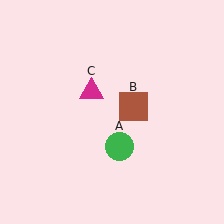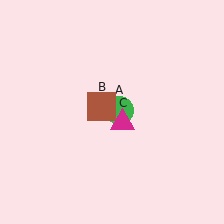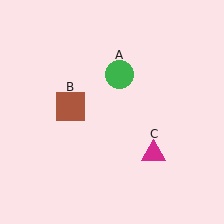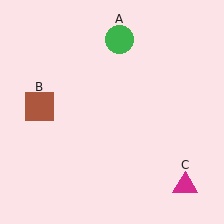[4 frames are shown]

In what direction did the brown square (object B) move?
The brown square (object B) moved left.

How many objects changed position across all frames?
3 objects changed position: green circle (object A), brown square (object B), magenta triangle (object C).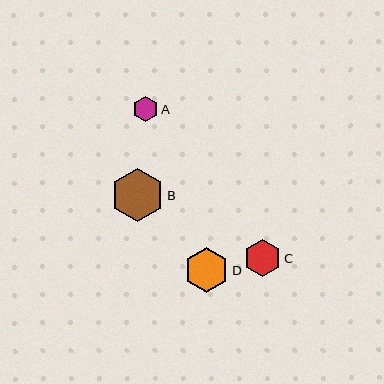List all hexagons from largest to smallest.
From largest to smallest: B, D, C, A.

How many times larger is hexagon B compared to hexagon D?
Hexagon B is approximately 1.2 times the size of hexagon D.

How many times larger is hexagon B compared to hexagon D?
Hexagon B is approximately 1.2 times the size of hexagon D.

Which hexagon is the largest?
Hexagon B is the largest with a size of approximately 53 pixels.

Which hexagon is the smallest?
Hexagon A is the smallest with a size of approximately 25 pixels.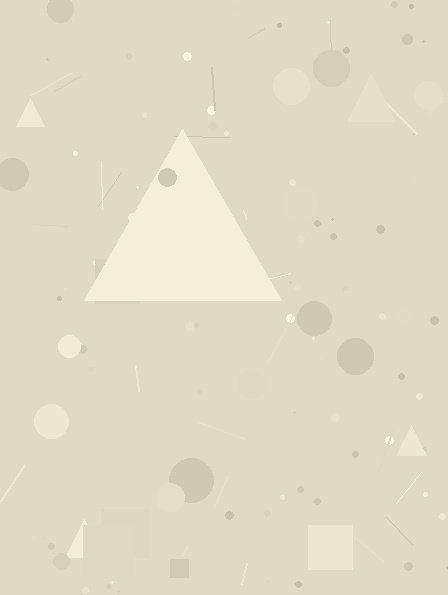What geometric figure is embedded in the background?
A triangle is embedded in the background.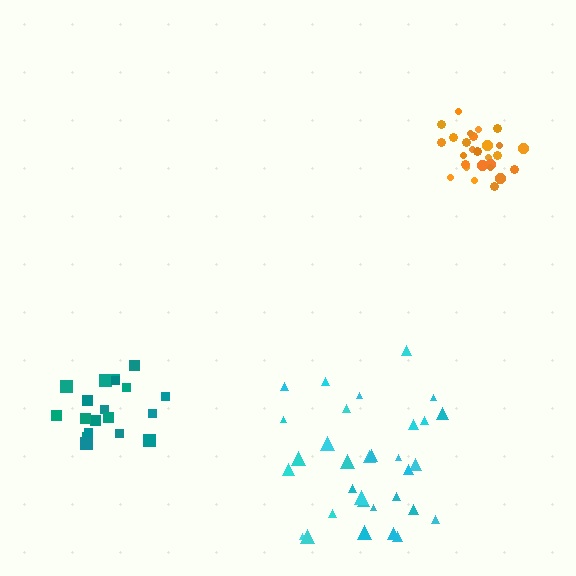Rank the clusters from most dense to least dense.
orange, teal, cyan.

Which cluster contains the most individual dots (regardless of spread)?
Cyan (33).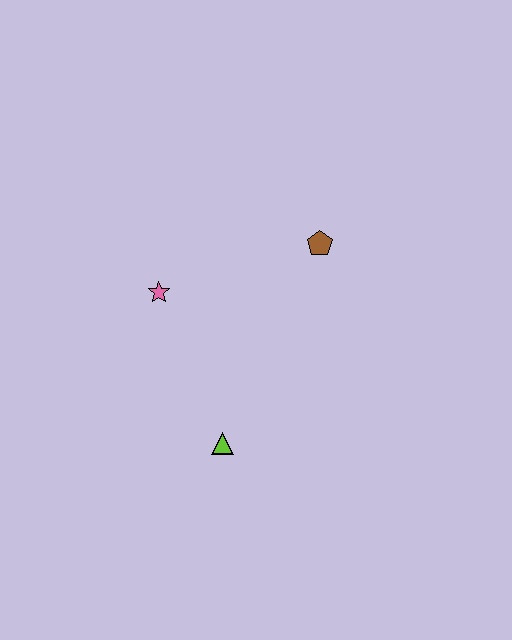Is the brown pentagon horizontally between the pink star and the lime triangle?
No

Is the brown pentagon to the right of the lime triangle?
Yes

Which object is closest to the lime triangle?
The pink star is closest to the lime triangle.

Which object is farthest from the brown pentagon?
The lime triangle is farthest from the brown pentagon.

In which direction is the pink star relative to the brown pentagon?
The pink star is to the left of the brown pentagon.